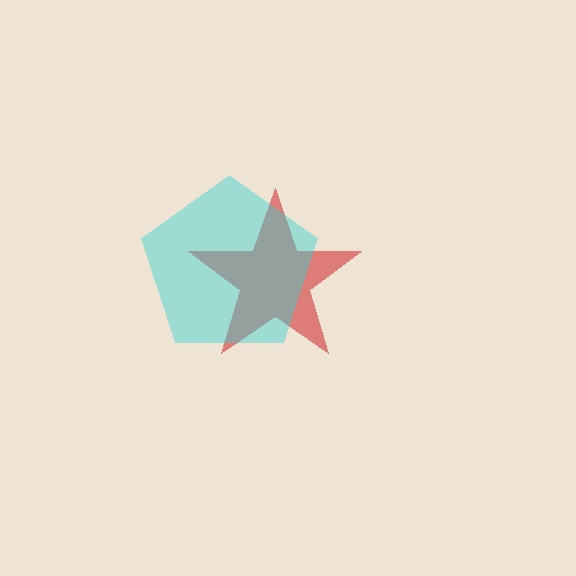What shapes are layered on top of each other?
The layered shapes are: a red star, a cyan pentagon.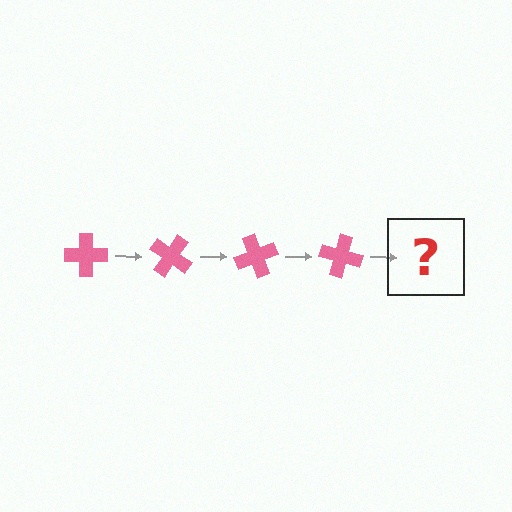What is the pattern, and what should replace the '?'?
The pattern is that the cross rotates 35 degrees each step. The '?' should be a pink cross rotated 140 degrees.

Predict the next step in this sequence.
The next step is a pink cross rotated 140 degrees.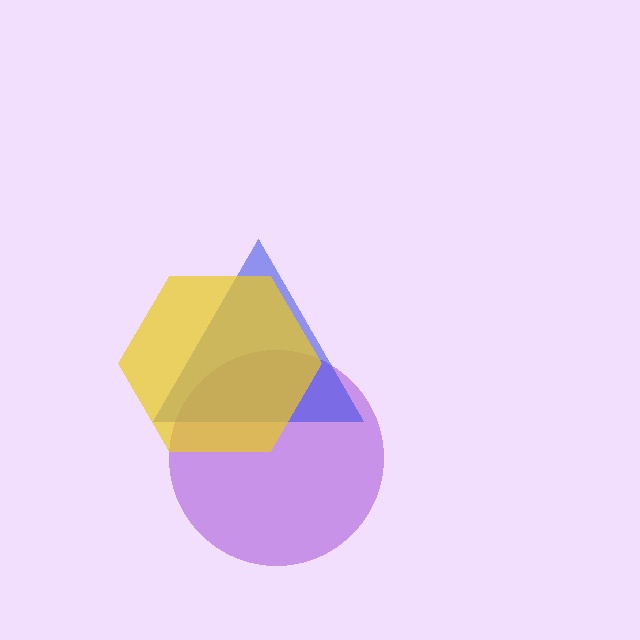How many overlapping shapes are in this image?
There are 3 overlapping shapes in the image.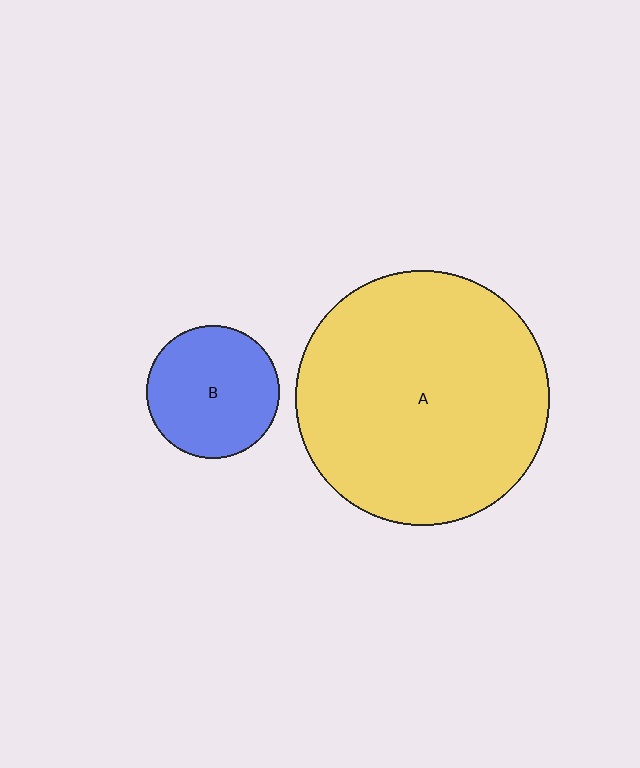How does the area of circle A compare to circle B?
Approximately 3.7 times.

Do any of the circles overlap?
No, none of the circles overlap.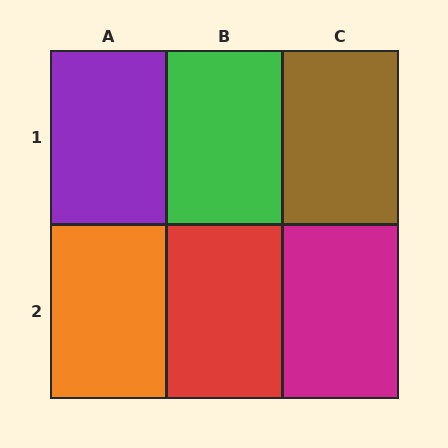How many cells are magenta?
1 cell is magenta.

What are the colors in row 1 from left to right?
Purple, green, brown.